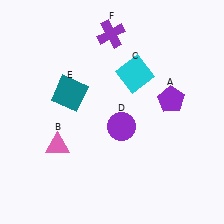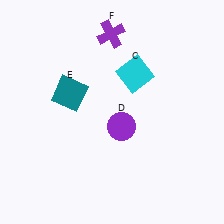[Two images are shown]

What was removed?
The purple pentagon (A), the pink triangle (B) were removed in Image 2.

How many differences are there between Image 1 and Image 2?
There are 2 differences between the two images.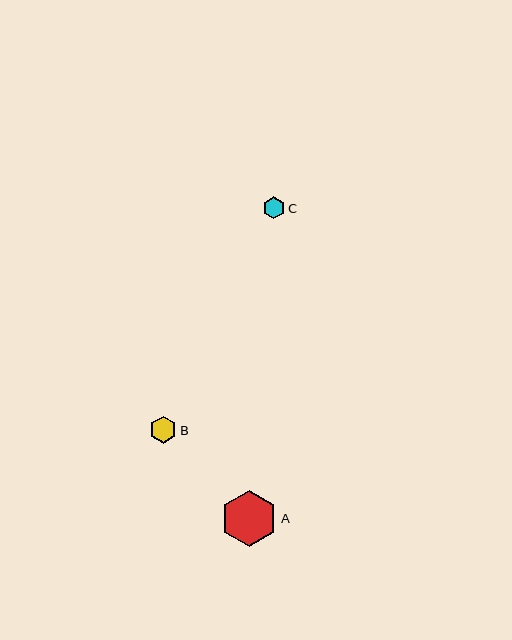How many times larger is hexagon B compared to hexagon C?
Hexagon B is approximately 1.2 times the size of hexagon C.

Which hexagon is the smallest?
Hexagon C is the smallest with a size of approximately 22 pixels.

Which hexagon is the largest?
Hexagon A is the largest with a size of approximately 56 pixels.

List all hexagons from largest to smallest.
From largest to smallest: A, B, C.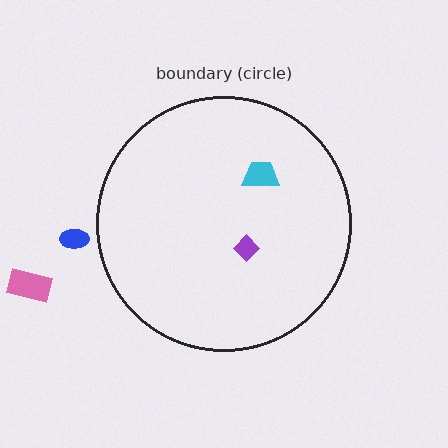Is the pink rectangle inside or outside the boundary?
Outside.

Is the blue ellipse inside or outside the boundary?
Outside.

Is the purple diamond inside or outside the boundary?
Inside.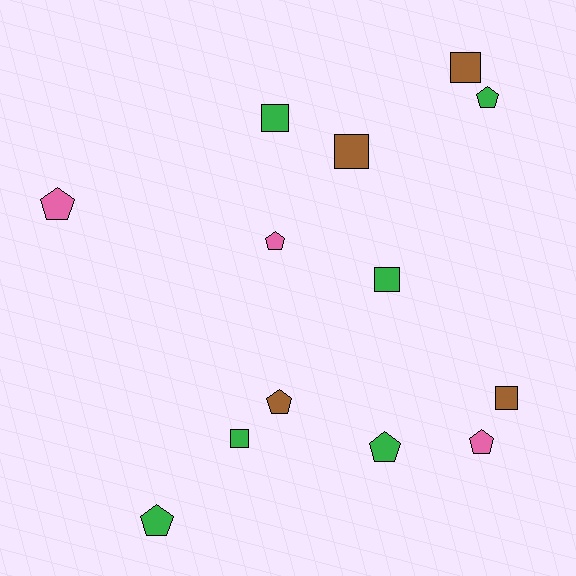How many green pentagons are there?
There are 3 green pentagons.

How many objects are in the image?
There are 13 objects.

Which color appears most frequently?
Green, with 6 objects.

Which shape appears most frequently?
Pentagon, with 7 objects.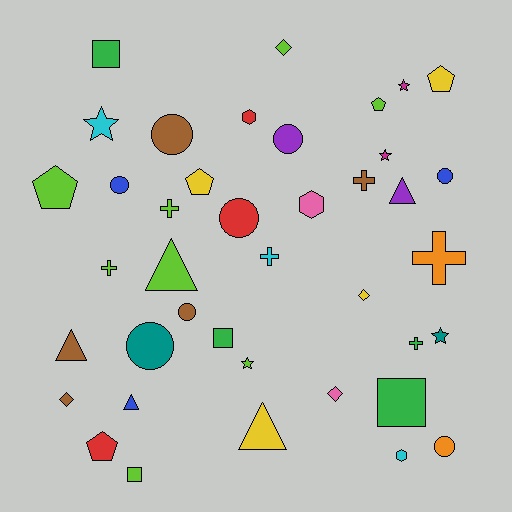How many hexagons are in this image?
There are 3 hexagons.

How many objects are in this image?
There are 40 objects.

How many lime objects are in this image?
There are 8 lime objects.